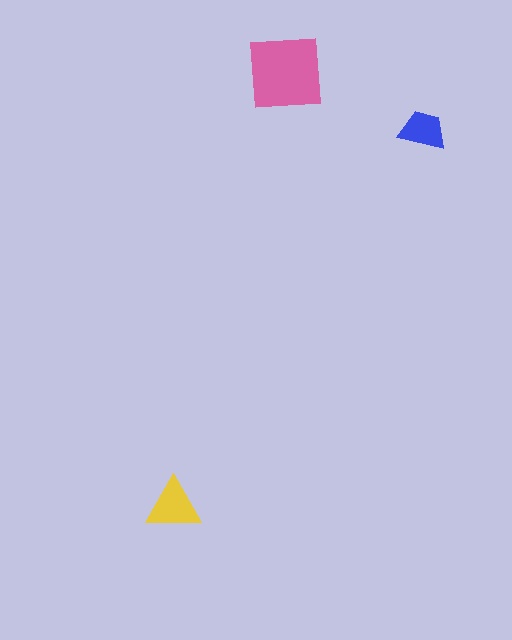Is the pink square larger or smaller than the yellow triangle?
Larger.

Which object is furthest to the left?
The yellow triangle is leftmost.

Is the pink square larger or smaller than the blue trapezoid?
Larger.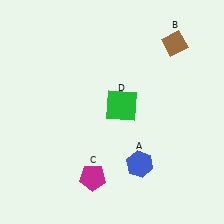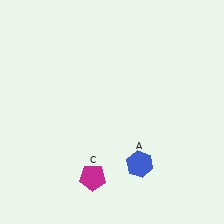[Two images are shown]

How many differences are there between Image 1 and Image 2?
There are 2 differences between the two images.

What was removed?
The green square (D), the brown diamond (B) were removed in Image 2.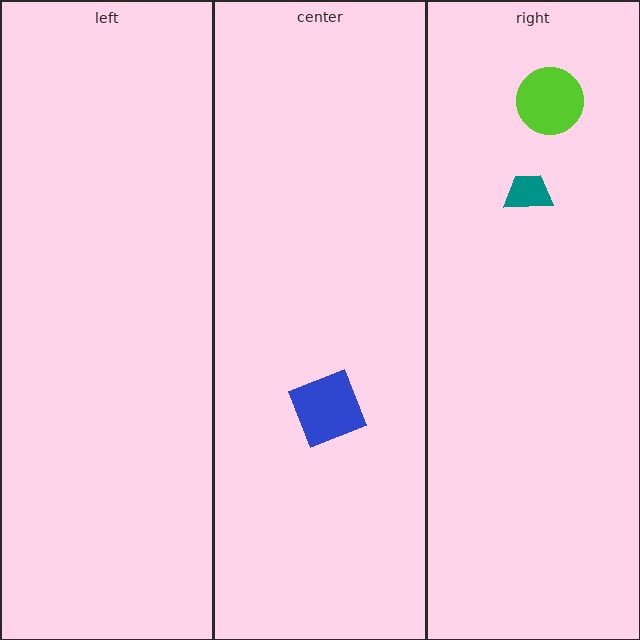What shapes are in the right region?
The lime circle, the teal trapezoid.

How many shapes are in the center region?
1.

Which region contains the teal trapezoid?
The right region.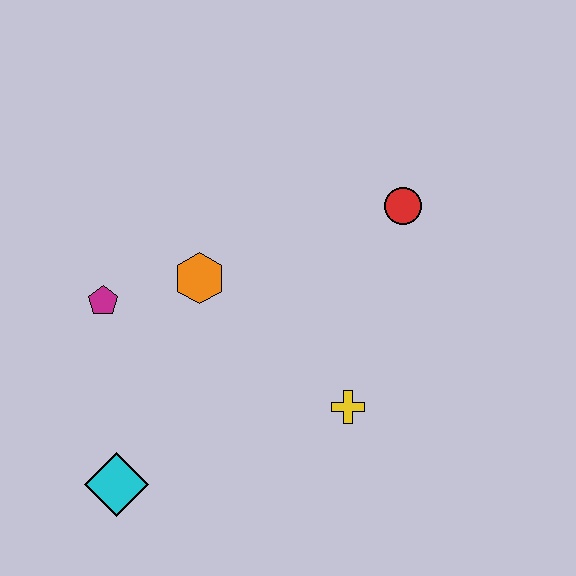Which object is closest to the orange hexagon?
The magenta pentagon is closest to the orange hexagon.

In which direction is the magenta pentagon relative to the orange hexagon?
The magenta pentagon is to the left of the orange hexagon.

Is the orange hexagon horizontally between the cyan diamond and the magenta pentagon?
No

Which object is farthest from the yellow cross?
The magenta pentagon is farthest from the yellow cross.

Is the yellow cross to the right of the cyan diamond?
Yes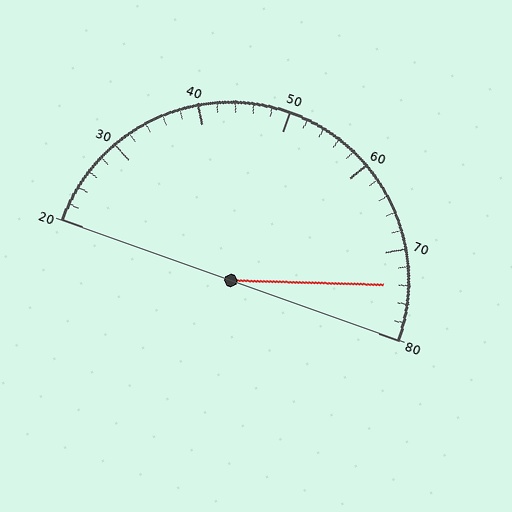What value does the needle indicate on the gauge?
The needle indicates approximately 74.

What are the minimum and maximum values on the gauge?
The gauge ranges from 20 to 80.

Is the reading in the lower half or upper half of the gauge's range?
The reading is in the upper half of the range (20 to 80).